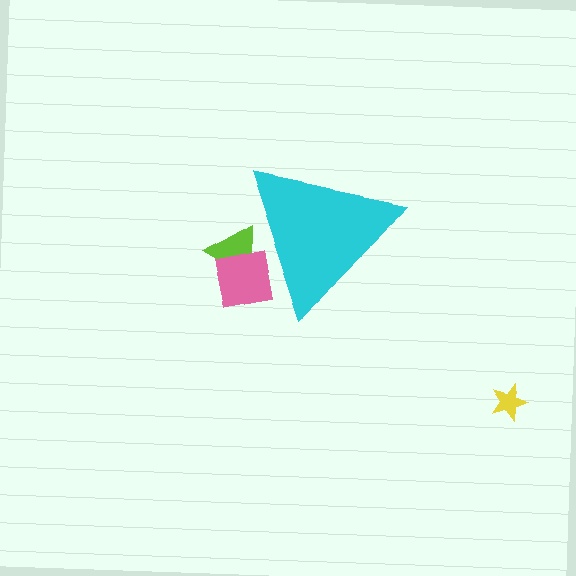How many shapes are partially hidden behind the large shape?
2 shapes are partially hidden.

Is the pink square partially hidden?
Yes, the pink square is partially hidden behind the cyan triangle.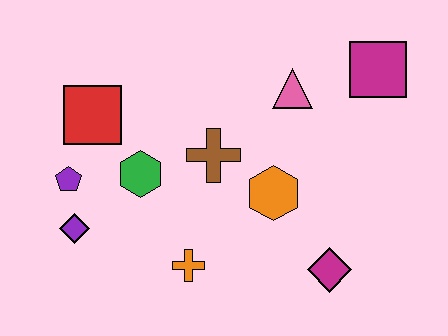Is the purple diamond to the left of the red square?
Yes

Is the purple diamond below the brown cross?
Yes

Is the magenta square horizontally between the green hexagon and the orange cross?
No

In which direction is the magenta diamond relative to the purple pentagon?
The magenta diamond is to the right of the purple pentagon.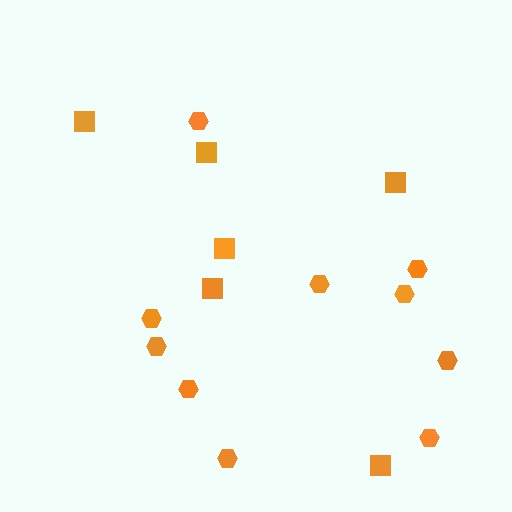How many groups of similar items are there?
There are 2 groups: one group of squares (6) and one group of hexagons (10).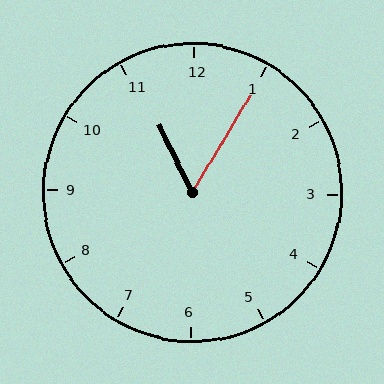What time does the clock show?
11:05.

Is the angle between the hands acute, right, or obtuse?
It is acute.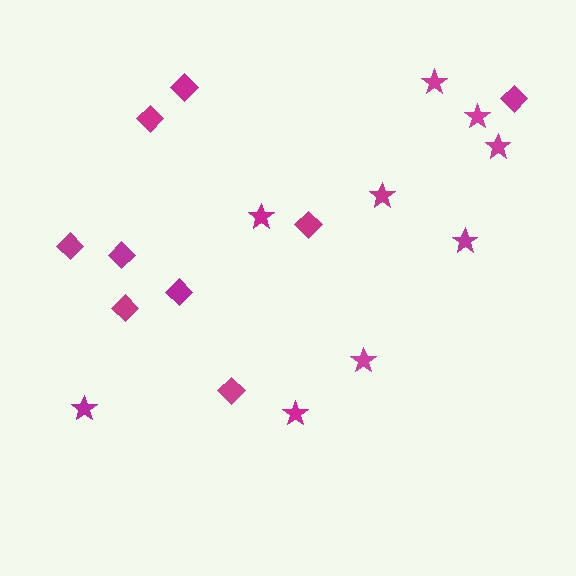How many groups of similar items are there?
There are 2 groups: one group of diamonds (9) and one group of stars (9).